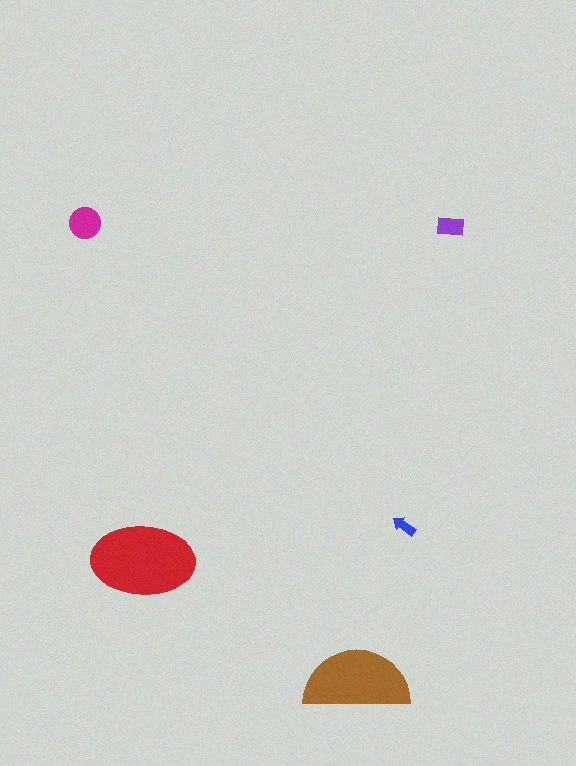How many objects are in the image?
There are 5 objects in the image.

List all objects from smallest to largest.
The blue arrow, the purple rectangle, the magenta circle, the brown semicircle, the red ellipse.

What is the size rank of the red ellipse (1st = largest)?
1st.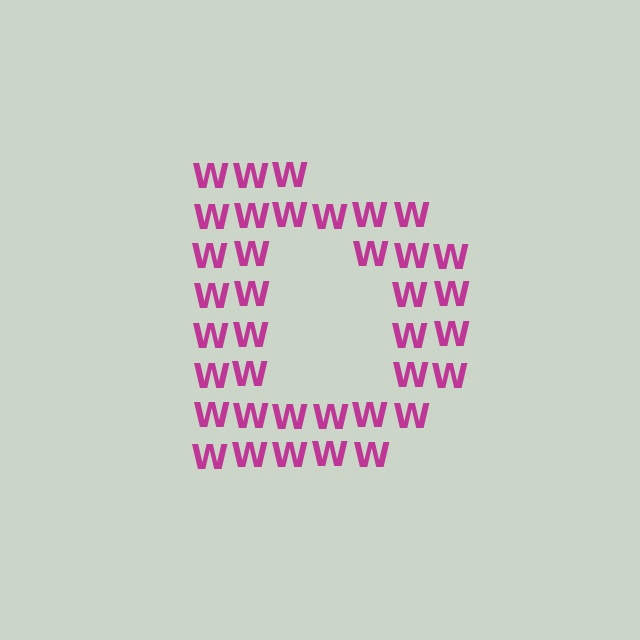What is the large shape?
The large shape is the letter D.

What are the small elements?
The small elements are letter W's.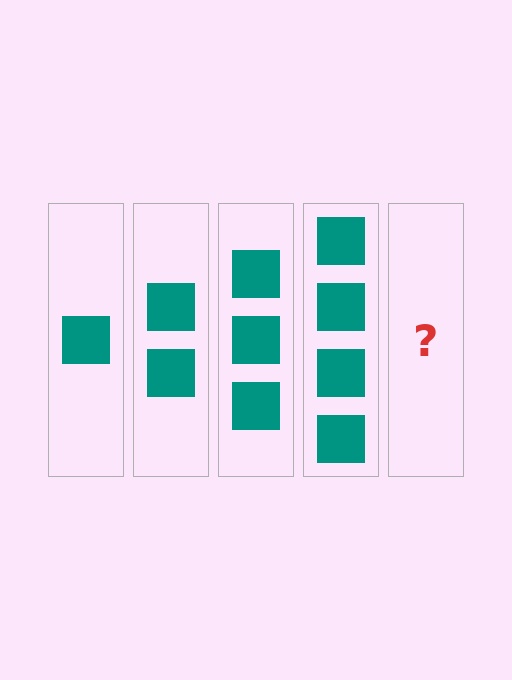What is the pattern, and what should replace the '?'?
The pattern is that each step adds one more square. The '?' should be 5 squares.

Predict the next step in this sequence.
The next step is 5 squares.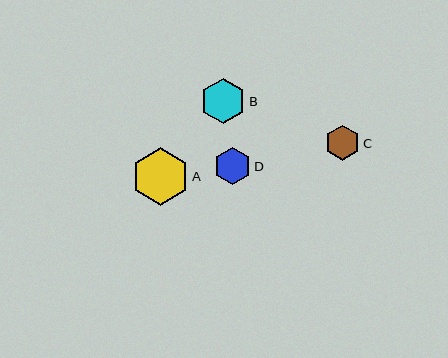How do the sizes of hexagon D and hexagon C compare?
Hexagon D and hexagon C are approximately the same size.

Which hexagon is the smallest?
Hexagon C is the smallest with a size of approximately 35 pixels.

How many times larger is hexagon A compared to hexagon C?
Hexagon A is approximately 1.7 times the size of hexagon C.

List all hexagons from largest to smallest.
From largest to smallest: A, B, D, C.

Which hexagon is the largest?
Hexagon A is the largest with a size of approximately 58 pixels.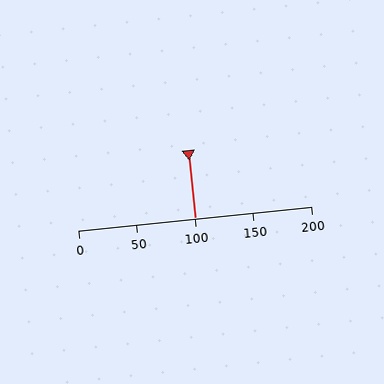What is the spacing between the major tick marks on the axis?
The major ticks are spaced 50 apart.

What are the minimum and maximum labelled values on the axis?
The axis runs from 0 to 200.